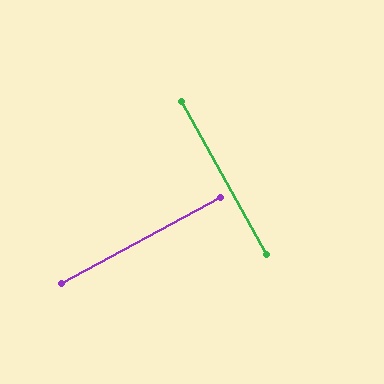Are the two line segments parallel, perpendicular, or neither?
Perpendicular — they meet at approximately 89°.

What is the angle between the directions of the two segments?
Approximately 89 degrees.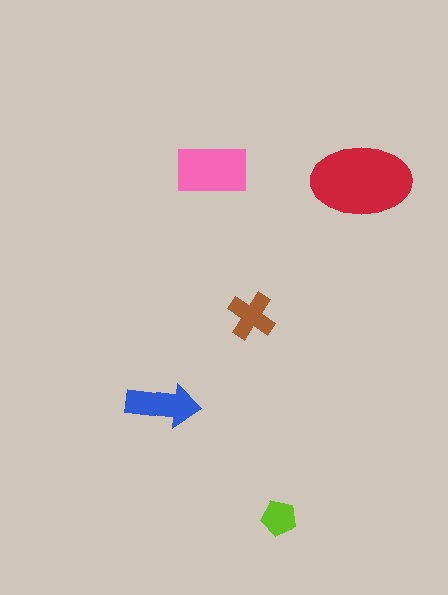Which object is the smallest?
The lime pentagon.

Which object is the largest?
The red ellipse.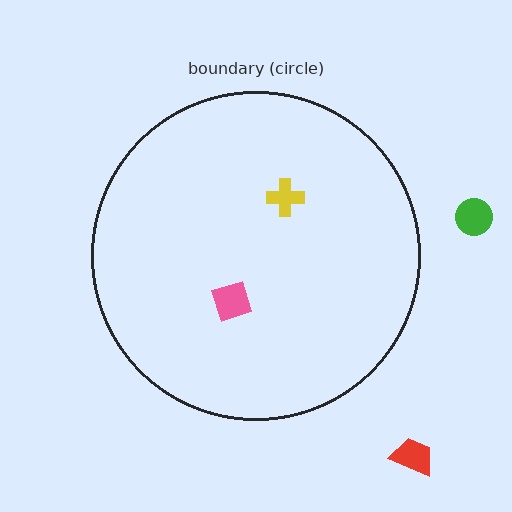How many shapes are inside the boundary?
2 inside, 2 outside.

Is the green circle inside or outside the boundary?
Outside.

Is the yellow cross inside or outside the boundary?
Inside.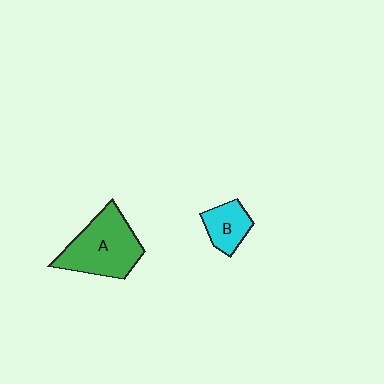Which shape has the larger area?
Shape A (green).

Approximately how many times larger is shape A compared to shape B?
Approximately 2.2 times.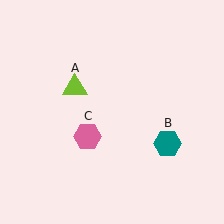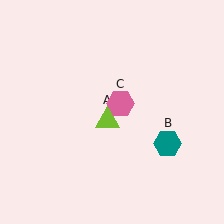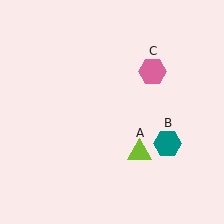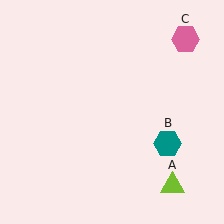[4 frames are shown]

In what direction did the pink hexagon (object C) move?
The pink hexagon (object C) moved up and to the right.